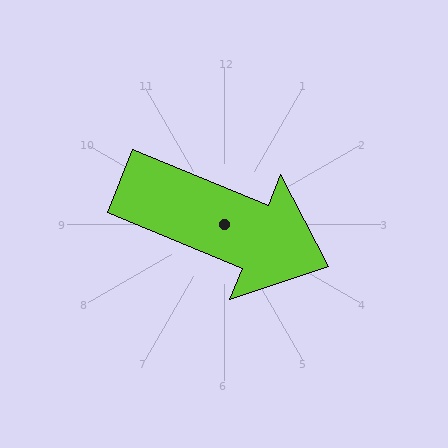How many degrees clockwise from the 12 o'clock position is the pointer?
Approximately 112 degrees.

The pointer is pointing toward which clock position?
Roughly 4 o'clock.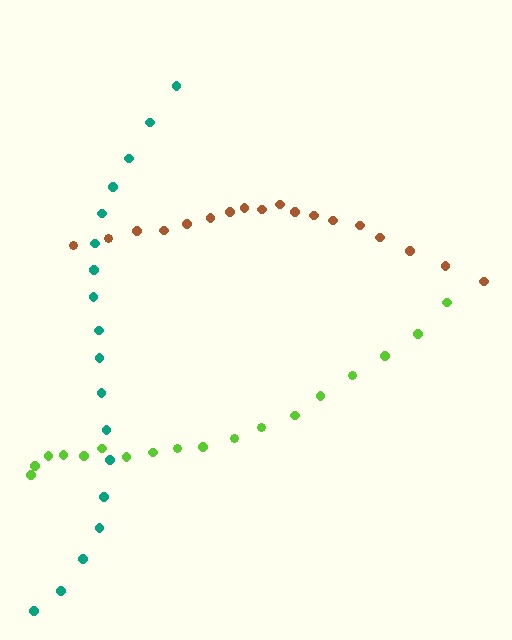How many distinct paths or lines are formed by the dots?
There are 3 distinct paths.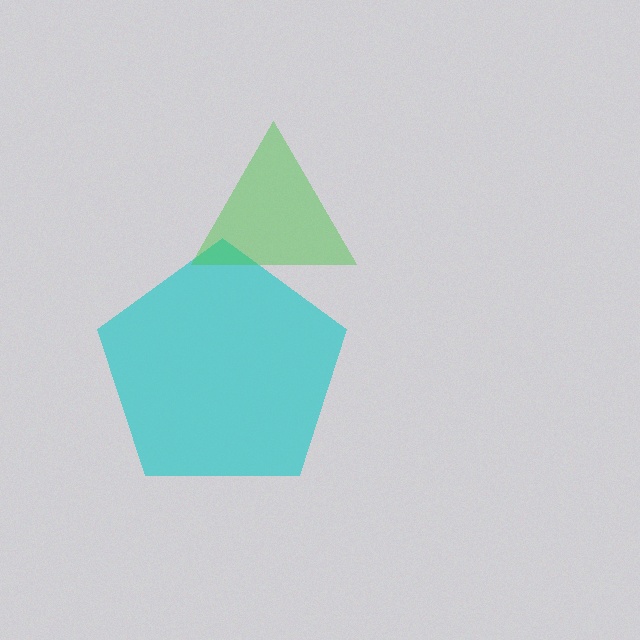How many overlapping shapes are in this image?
There are 2 overlapping shapes in the image.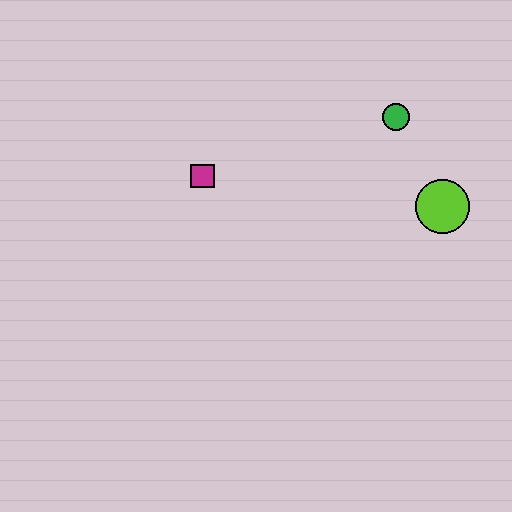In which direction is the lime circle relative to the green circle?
The lime circle is below the green circle.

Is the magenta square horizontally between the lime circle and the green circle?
No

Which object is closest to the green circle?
The lime circle is closest to the green circle.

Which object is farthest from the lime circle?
The magenta square is farthest from the lime circle.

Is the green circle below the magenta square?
No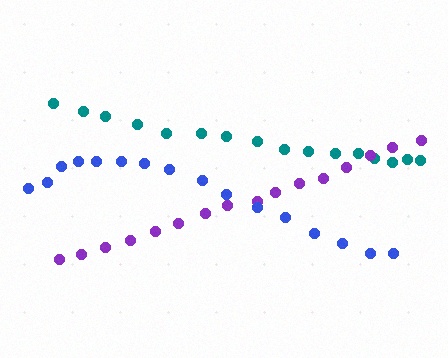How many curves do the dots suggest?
There are 3 distinct paths.